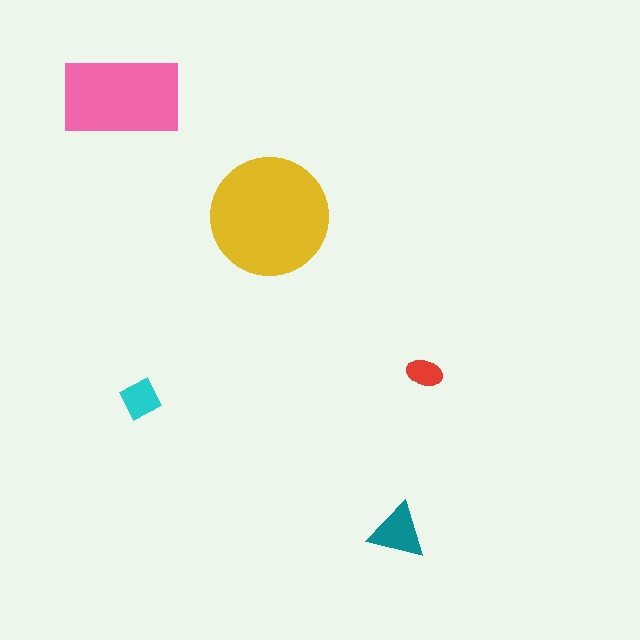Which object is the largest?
The yellow circle.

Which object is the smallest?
The red ellipse.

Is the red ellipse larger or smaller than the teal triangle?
Smaller.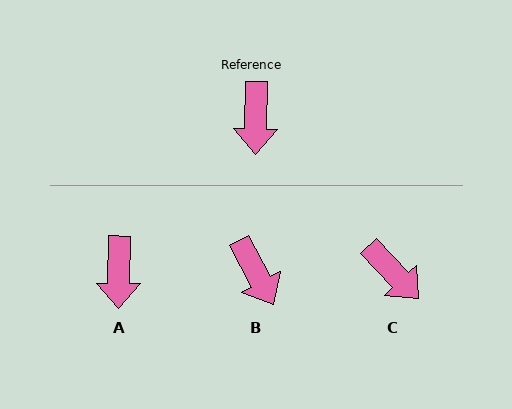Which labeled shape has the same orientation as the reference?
A.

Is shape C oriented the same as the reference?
No, it is off by about 44 degrees.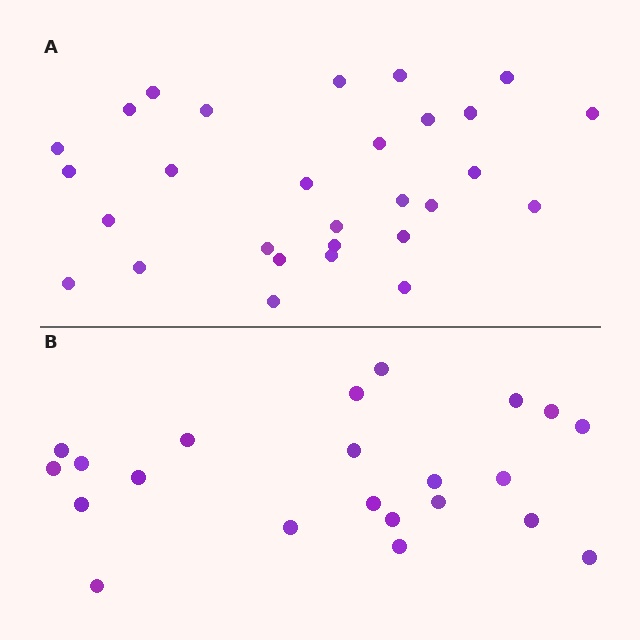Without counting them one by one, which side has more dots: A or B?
Region A (the top region) has more dots.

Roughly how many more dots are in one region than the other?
Region A has roughly 8 or so more dots than region B.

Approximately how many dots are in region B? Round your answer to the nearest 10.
About 20 dots. (The exact count is 22, which rounds to 20.)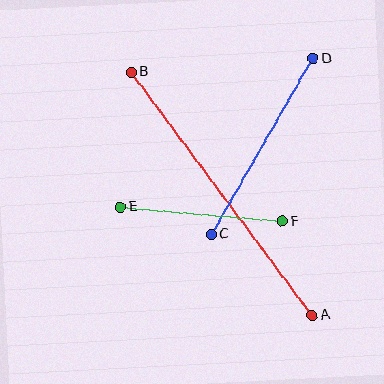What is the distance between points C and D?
The distance is approximately 203 pixels.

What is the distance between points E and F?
The distance is approximately 162 pixels.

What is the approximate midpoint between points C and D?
The midpoint is at approximately (262, 146) pixels.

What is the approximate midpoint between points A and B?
The midpoint is at approximately (222, 194) pixels.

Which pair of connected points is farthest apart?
Points A and B are farthest apart.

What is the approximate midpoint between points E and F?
The midpoint is at approximately (201, 214) pixels.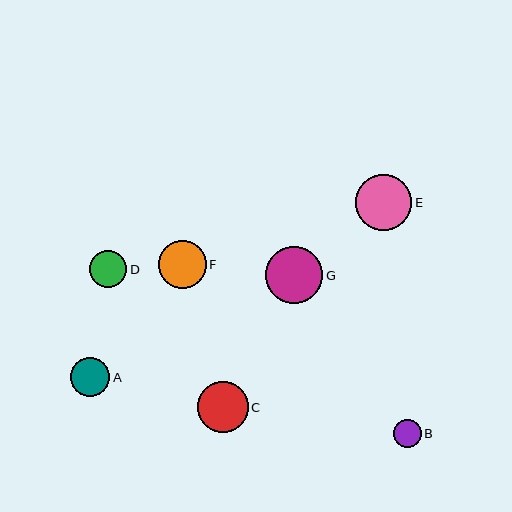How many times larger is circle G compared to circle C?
Circle G is approximately 1.1 times the size of circle C.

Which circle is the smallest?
Circle B is the smallest with a size of approximately 28 pixels.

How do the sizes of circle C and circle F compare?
Circle C and circle F are approximately the same size.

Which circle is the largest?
Circle G is the largest with a size of approximately 58 pixels.